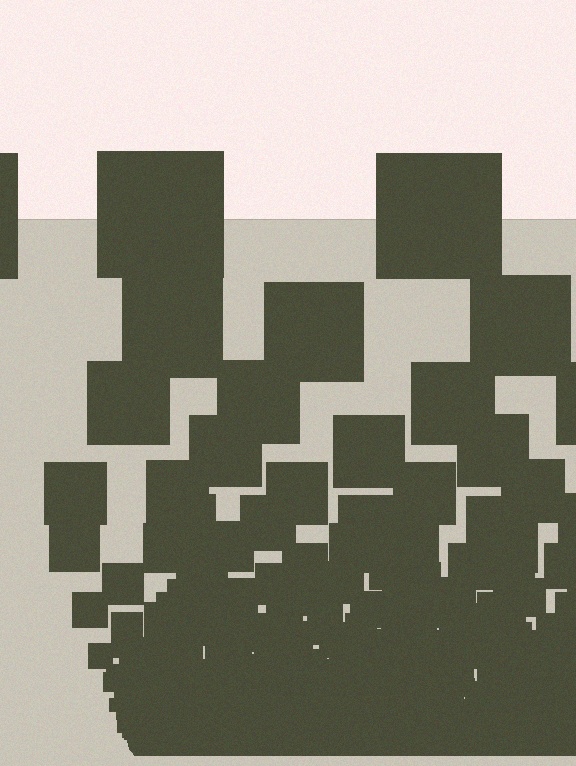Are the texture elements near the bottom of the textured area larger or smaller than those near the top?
Smaller. The gradient is inverted — elements near the bottom are smaller and denser.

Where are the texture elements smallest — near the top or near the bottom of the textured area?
Near the bottom.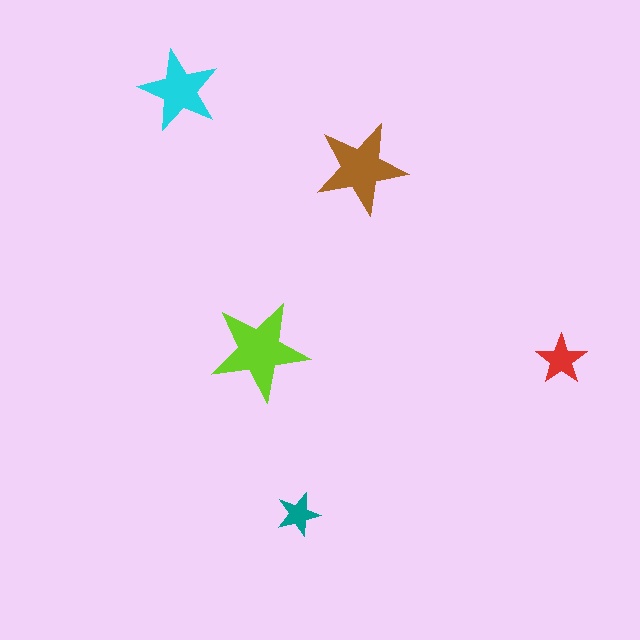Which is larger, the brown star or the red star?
The brown one.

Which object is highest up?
The cyan star is topmost.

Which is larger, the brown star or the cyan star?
The brown one.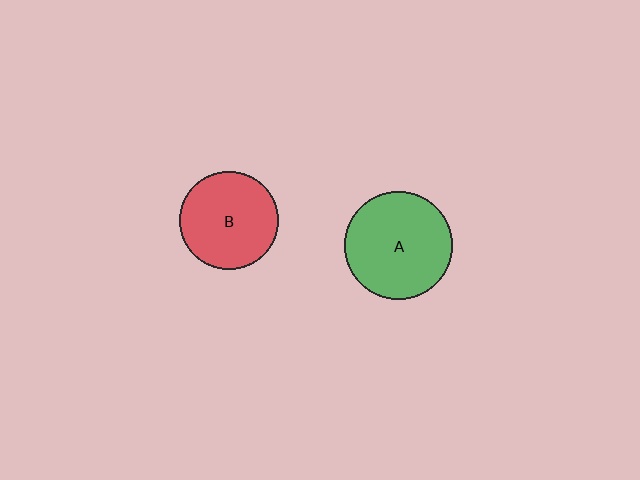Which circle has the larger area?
Circle A (green).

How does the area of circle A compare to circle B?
Approximately 1.2 times.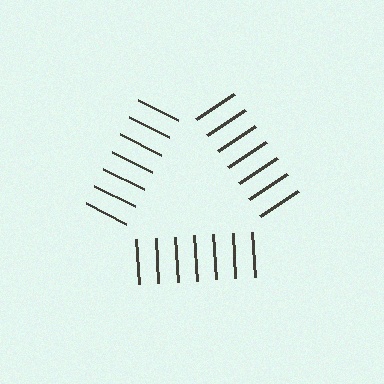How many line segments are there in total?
21 — 7 along each of the 3 edges.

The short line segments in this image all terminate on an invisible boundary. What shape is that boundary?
An illusory triangle — the line segments terminate on its edges but no continuous stroke is drawn.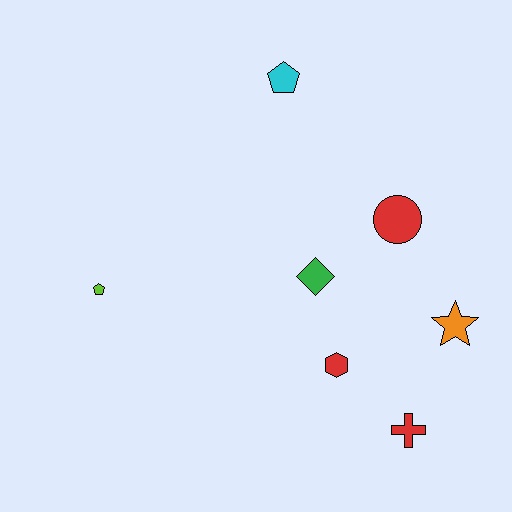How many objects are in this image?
There are 7 objects.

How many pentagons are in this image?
There are 2 pentagons.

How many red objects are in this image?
There are 3 red objects.